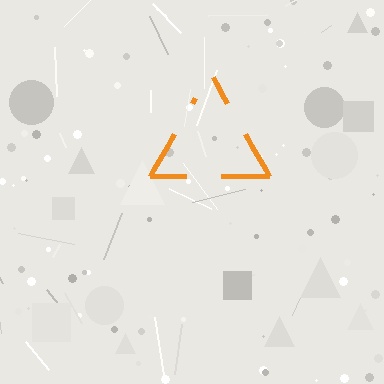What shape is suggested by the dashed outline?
The dashed outline suggests a triangle.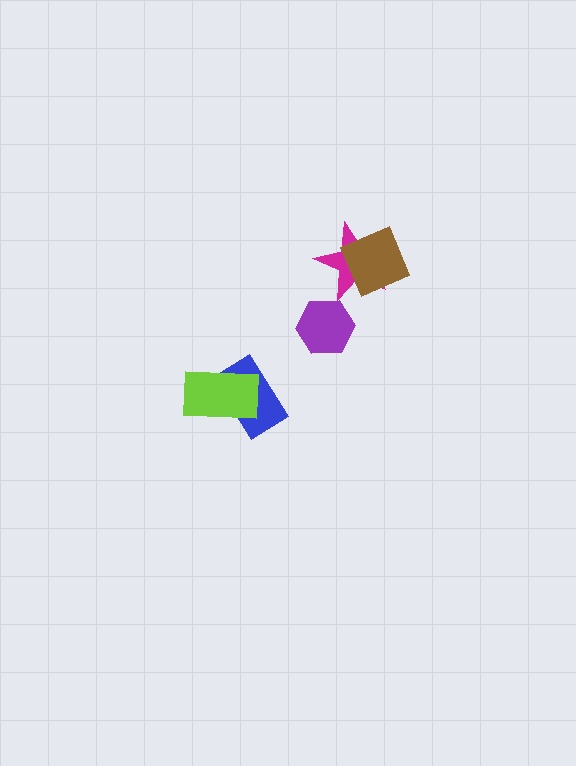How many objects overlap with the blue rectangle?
1 object overlaps with the blue rectangle.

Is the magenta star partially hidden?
Yes, it is partially covered by another shape.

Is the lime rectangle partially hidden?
No, no other shape covers it.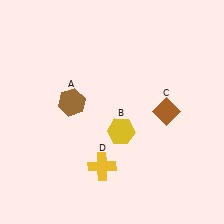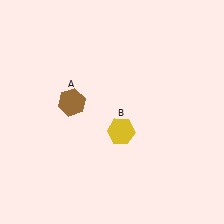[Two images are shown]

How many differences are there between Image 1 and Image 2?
There are 2 differences between the two images.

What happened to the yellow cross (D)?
The yellow cross (D) was removed in Image 2. It was in the bottom-left area of Image 1.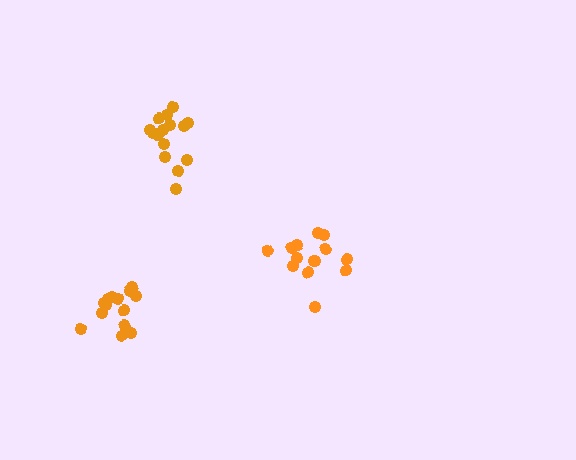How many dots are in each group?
Group 1: 13 dots, Group 2: 15 dots, Group 3: 14 dots (42 total).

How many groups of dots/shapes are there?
There are 3 groups.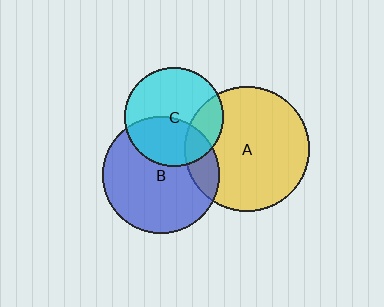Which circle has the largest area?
Circle A (yellow).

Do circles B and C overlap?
Yes.